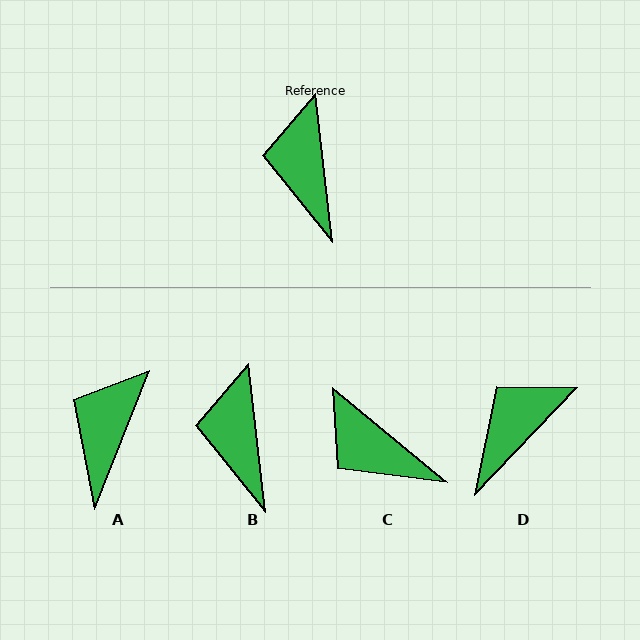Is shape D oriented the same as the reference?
No, it is off by about 50 degrees.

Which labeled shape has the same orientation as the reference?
B.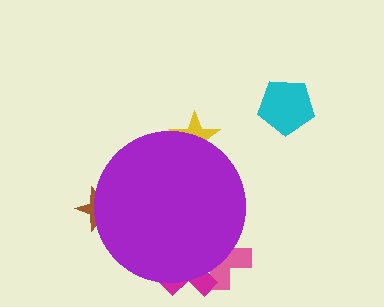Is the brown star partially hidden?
Yes, the brown star is partially hidden behind the purple circle.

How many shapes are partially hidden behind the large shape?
4 shapes are partially hidden.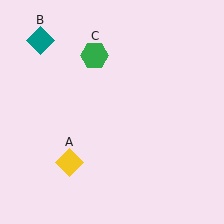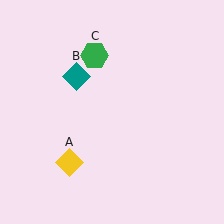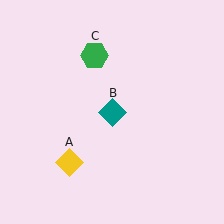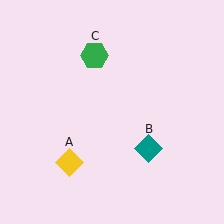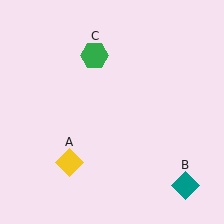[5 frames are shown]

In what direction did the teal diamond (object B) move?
The teal diamond (object B) moved down and to the right.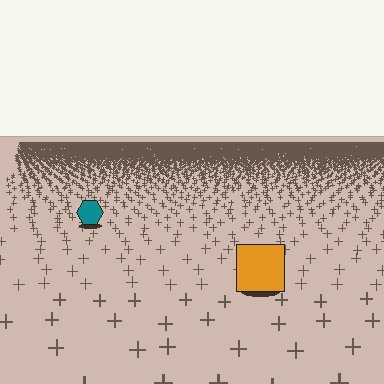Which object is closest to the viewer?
The orange square is closest. The texture marks near it are larger and more spread out.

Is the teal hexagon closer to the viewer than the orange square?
No. The orange square is closer — you can tell from the texture gradient: the ground texture is coarser near it.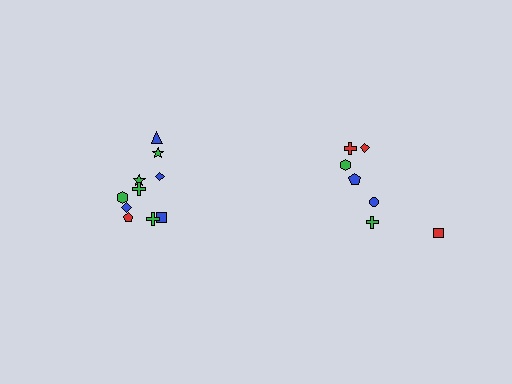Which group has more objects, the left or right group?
The left group.